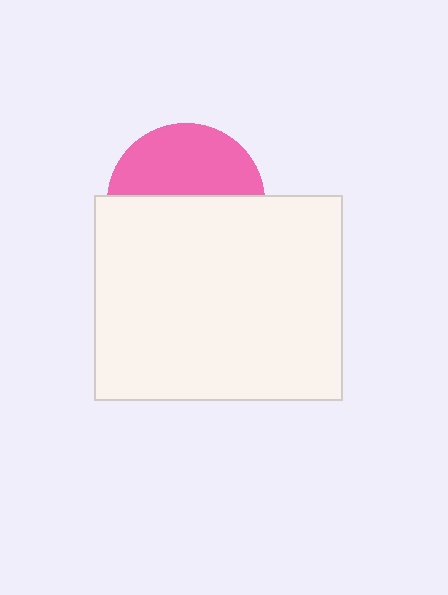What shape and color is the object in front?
The object in front is a white rectangle.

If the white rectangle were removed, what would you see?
You would see the complete pink circle.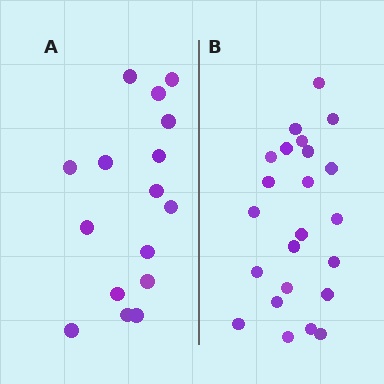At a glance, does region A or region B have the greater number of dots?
Region B (the right region) has more dots.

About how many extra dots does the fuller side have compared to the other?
Region B has roughly 8 or so more dots than region A.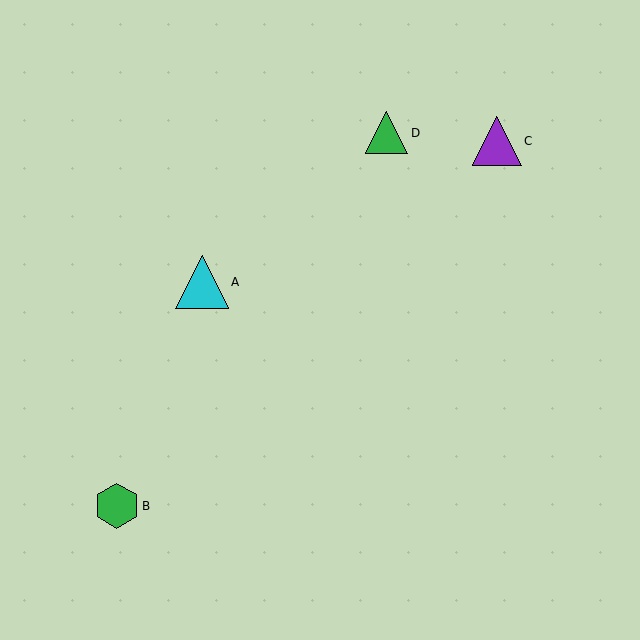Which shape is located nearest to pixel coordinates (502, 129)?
The purple triangle (labeled C) at (497, 141) is nearest to that location.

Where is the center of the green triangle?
The center of the green triangle is at (387, 133).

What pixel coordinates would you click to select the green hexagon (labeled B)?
Click at (117, 506) to select the green hexagon B.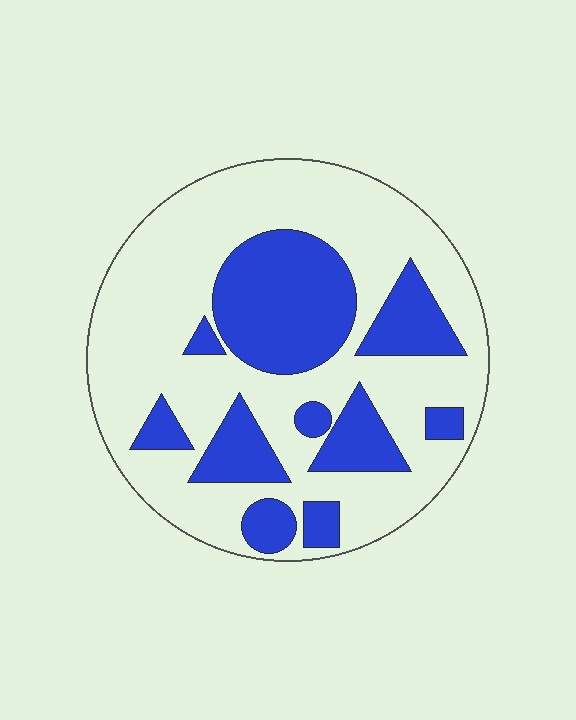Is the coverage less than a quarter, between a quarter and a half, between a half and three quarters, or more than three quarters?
Between a quarter and a half.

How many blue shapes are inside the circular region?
10.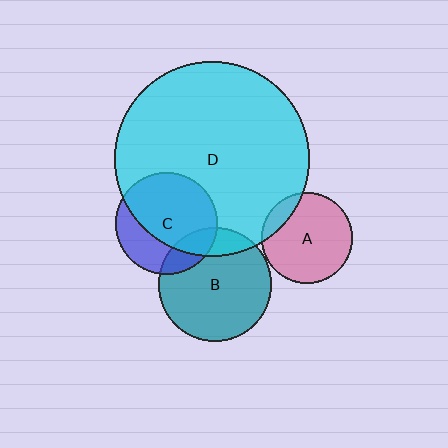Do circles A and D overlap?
Yes.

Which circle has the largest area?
Circle D (cyan).